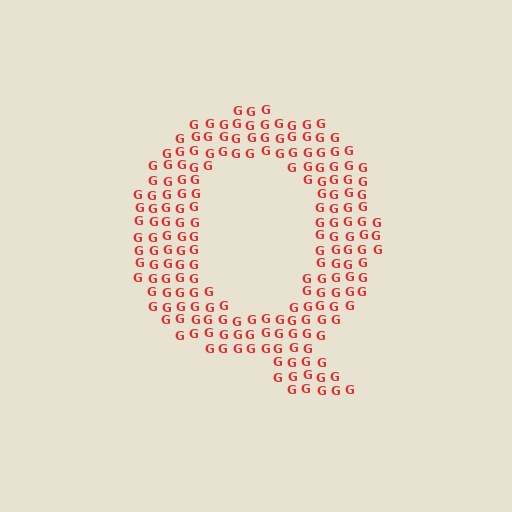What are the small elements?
The small elements are letter G's.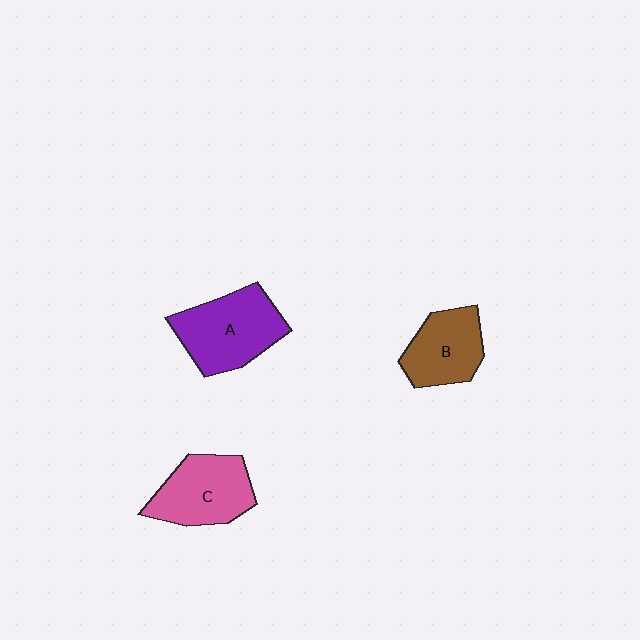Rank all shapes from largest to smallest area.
From largest to smallest: A (purple), C (pink), B (brown).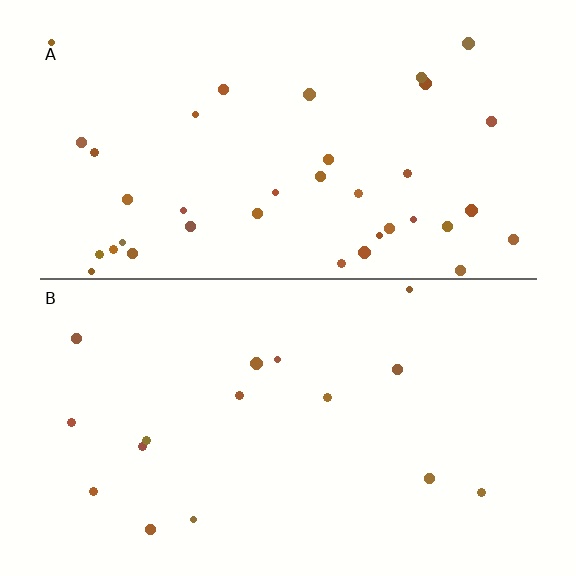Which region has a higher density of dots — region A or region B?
A (the top).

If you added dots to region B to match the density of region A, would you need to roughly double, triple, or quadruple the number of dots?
Approximately double.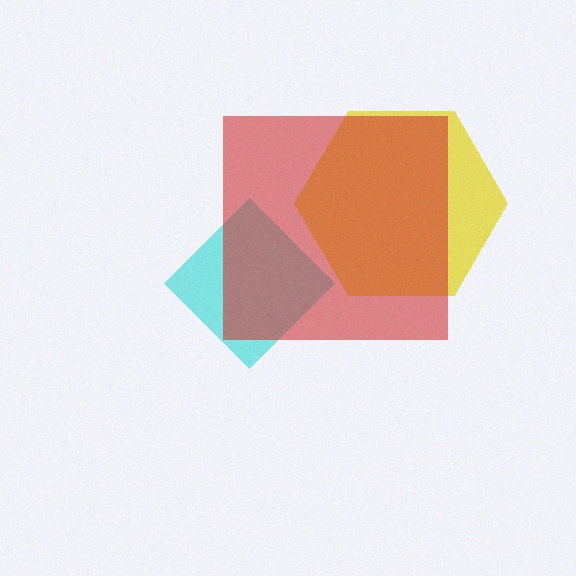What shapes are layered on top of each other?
The layered shapes are: a yellow hexagon, a cyan diamond, a red square.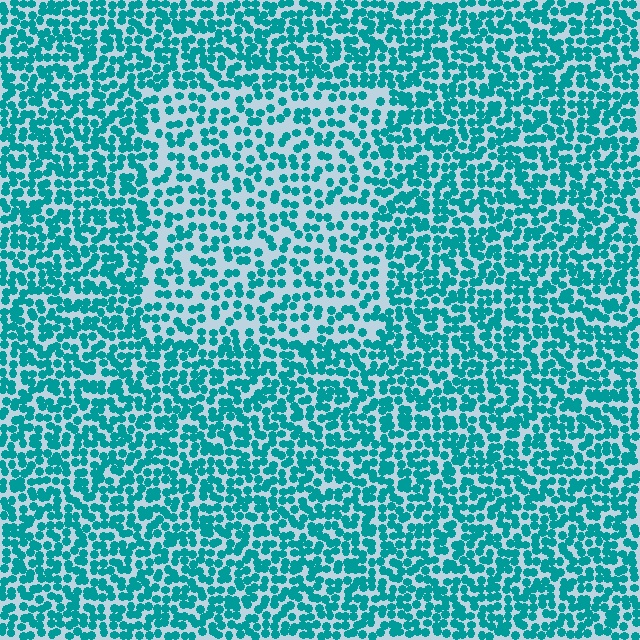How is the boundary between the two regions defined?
The boundary is defined by a change in element density (approximately 1.7x ratio). All elements are the same color, size, and shape.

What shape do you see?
I see a rectangle.